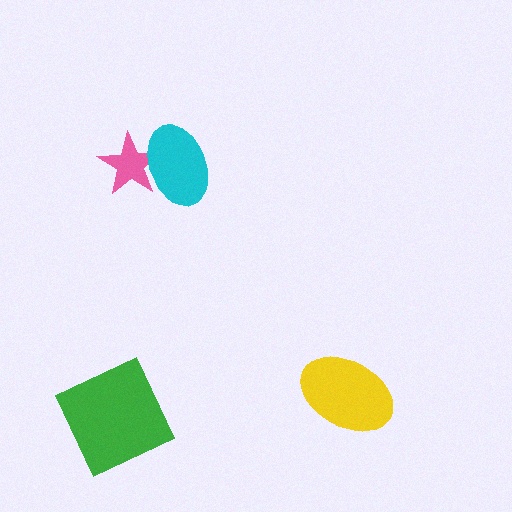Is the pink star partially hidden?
Yes, it is partially covered by another shape.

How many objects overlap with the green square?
0 objects overlap with the green square.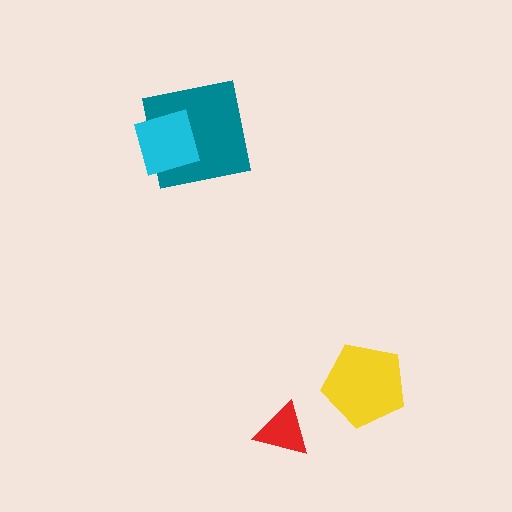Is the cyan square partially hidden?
No, no other shape covers it.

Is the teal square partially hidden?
Yes, it is partially covered by another shape.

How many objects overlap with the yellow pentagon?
0 objects overlap with the yellow pentagon.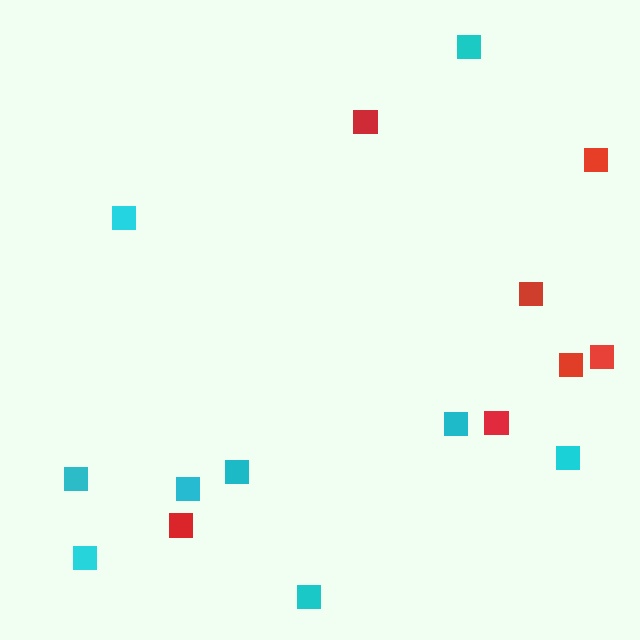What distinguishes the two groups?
There are 2 groups: one group of red squares (7) and one group of cyan squares (9).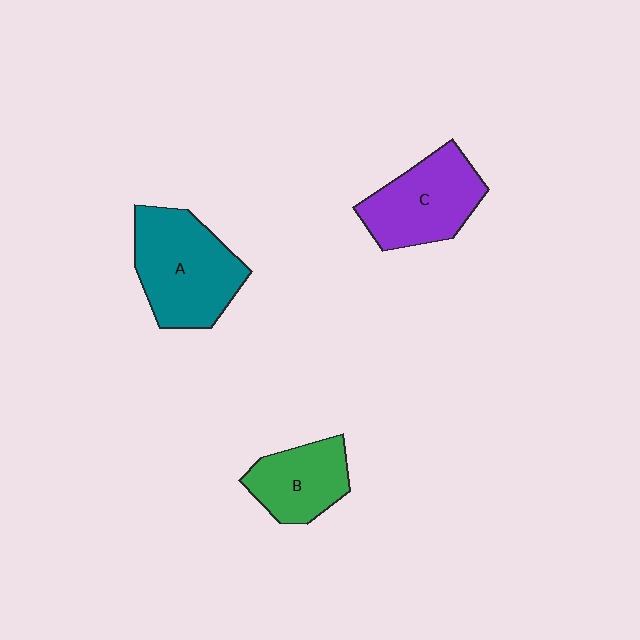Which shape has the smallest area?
Shape B (green).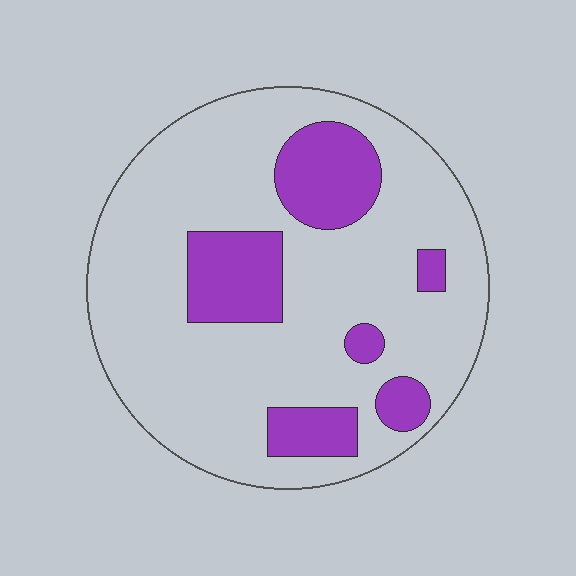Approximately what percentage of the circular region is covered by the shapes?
Approximately 20%.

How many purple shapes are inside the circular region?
6.